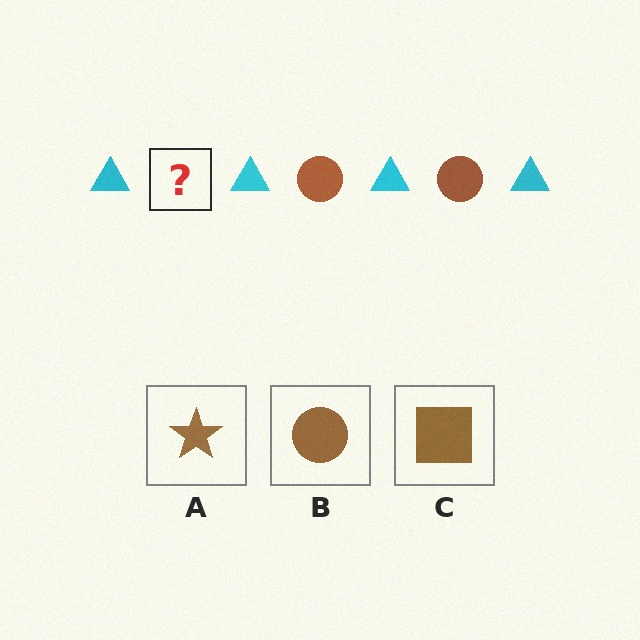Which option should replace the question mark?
Option B.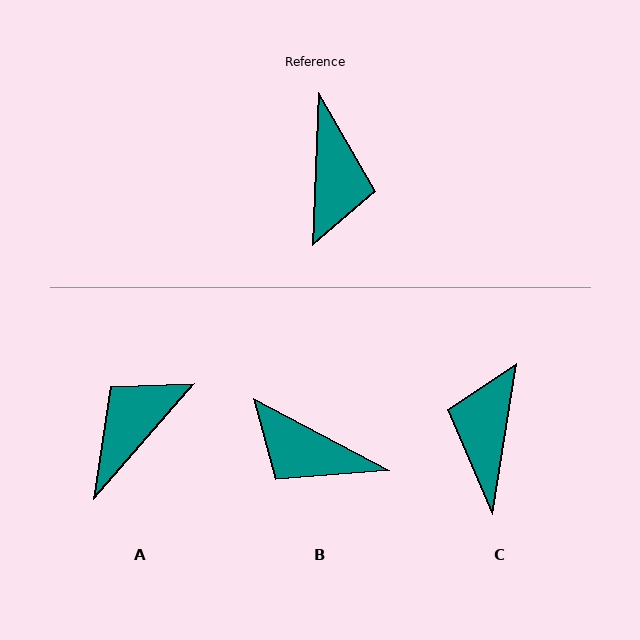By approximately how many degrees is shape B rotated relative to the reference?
Approximately 116 degrees clockwise.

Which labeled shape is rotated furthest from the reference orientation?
C, about 173 degrees away.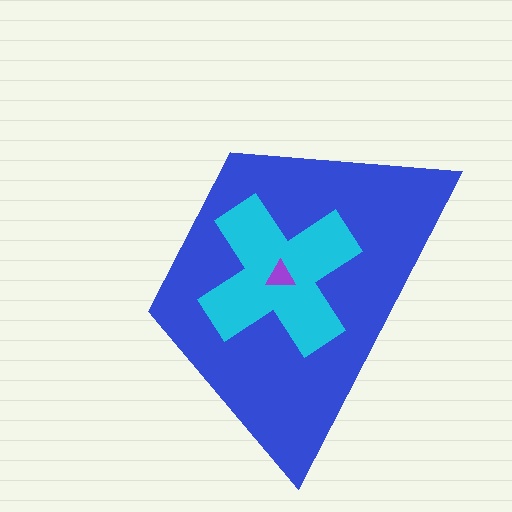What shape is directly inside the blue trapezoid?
The cyan cross.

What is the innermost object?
The purple triangle.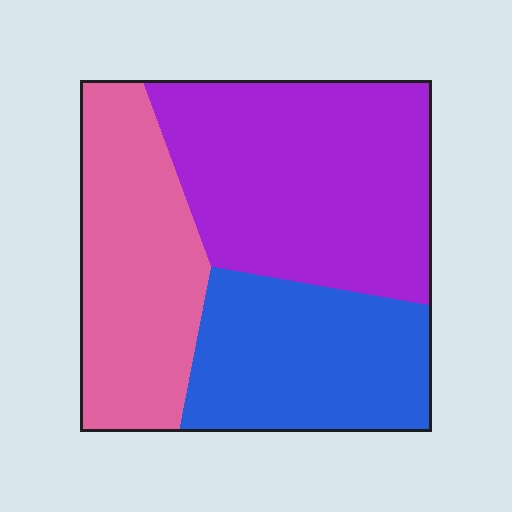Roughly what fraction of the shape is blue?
Blue covers about 30% of the shape.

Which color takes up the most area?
Purple, at roughly 40%.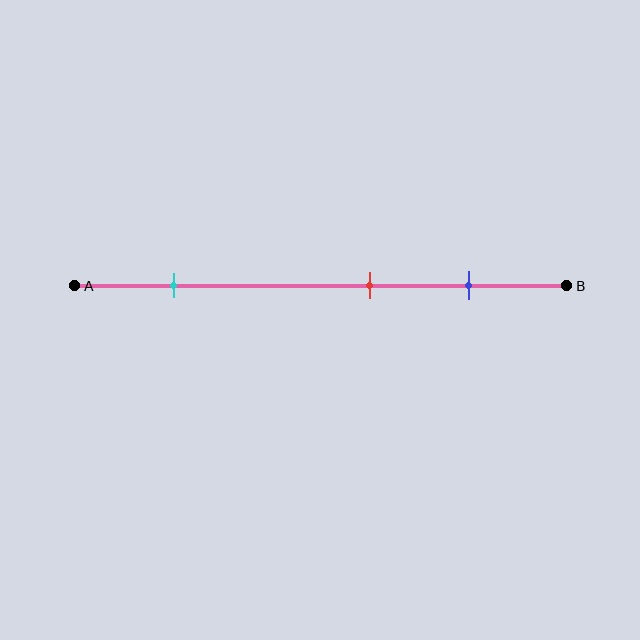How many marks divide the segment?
There are 3 marks dividing the segment.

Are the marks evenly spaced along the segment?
No, the marks are not evenly spaced.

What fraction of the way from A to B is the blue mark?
The blue mark is approximately 80% (0.8) of the way from A to B.